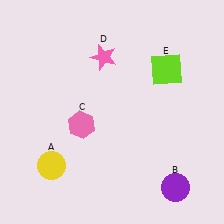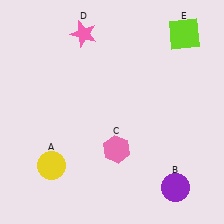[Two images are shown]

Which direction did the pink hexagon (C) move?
The pink hexagon (C) moved right.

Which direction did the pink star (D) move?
The pink star (D) moved up.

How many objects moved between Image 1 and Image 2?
3 objects moved between the two images.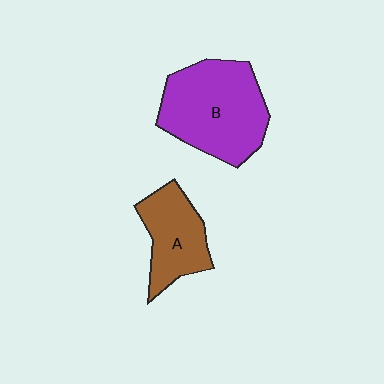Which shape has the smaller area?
Shape A (brown).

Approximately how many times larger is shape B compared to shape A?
Approximately 1.6 times.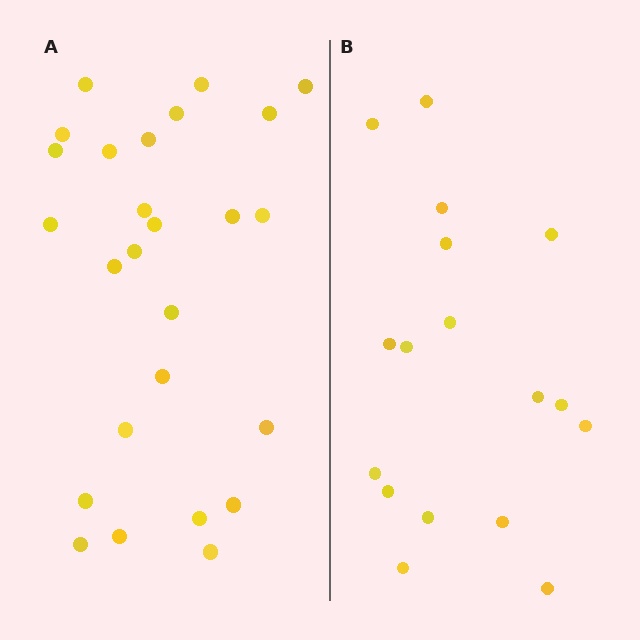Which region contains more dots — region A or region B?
Region A (the left region) has more dots.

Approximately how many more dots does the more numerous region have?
Region A has roughly 8 or so more dots than region B.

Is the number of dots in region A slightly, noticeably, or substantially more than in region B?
Region A has substantially more. The ratio is roughly 1.5 to 1.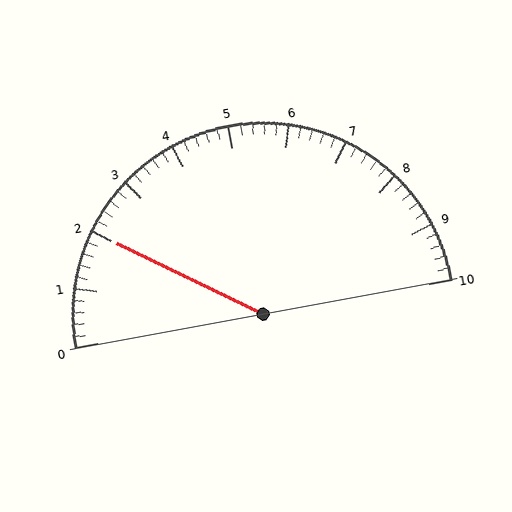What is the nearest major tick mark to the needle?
The nearest major tick mark is 2.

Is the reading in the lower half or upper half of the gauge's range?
The reading is in the lower half of the range (0 to 10).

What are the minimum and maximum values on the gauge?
The gauge ranges from 0 to 10.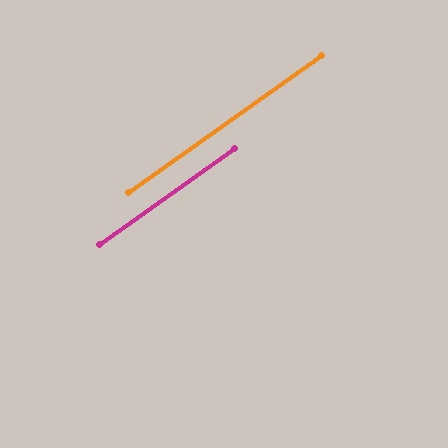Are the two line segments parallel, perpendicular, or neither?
Parallel — their directions differ by only 0.0°.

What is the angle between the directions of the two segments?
Approximately 0 degrees.